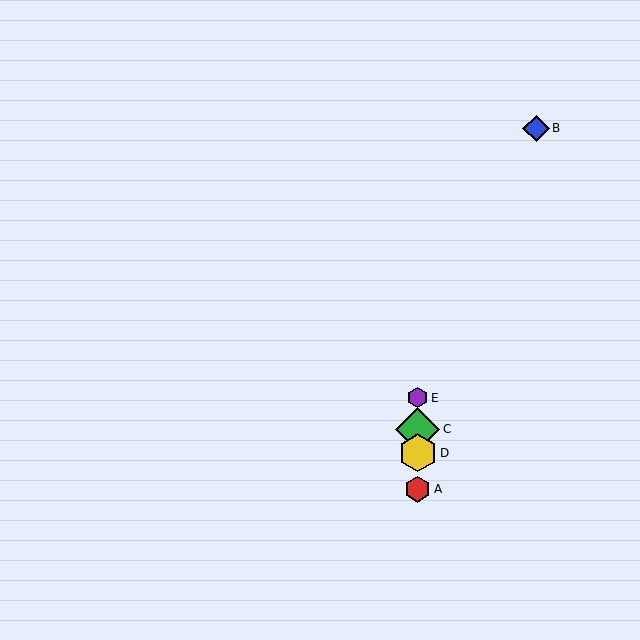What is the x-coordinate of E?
Object E is at x≈418.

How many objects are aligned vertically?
4 objects (A, C, D, E) are aligned vertically.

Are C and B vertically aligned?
No, C is at x≈418 and B is at x≈536.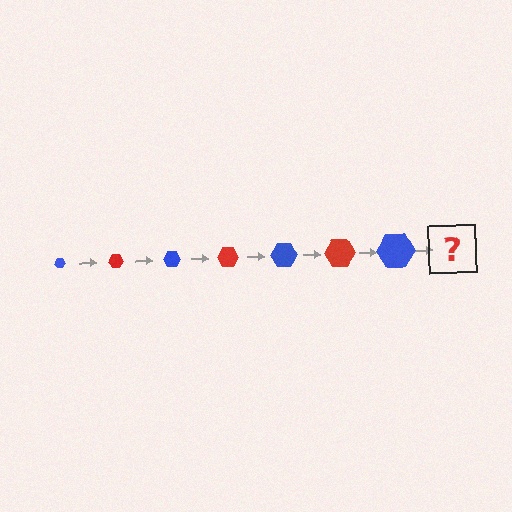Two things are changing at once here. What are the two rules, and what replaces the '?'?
The two rules are that the hexagon grows larger each step and the color cycles through blue and red. The '?' should be a red hexagon, larger than the previous one.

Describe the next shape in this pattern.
It should be a red hexagon, larger than the previous one.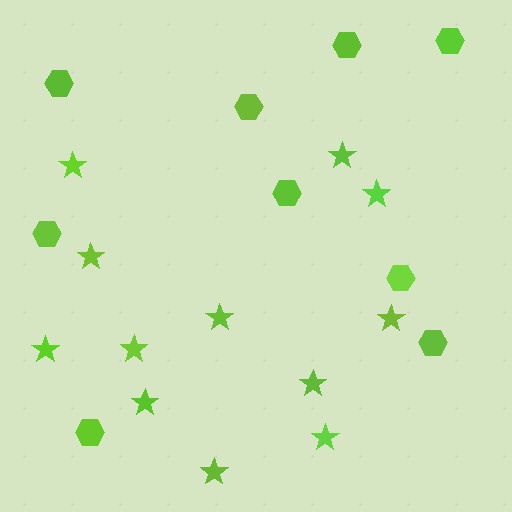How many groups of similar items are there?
There are 2 groups: one group of hexagons (9) and one group of stars (12).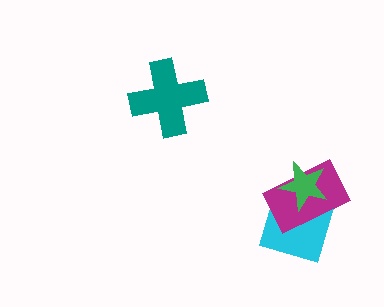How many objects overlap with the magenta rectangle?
2 objects overlap with the magenta rectangle.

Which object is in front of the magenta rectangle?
The green star is in front of the magenta rectangle.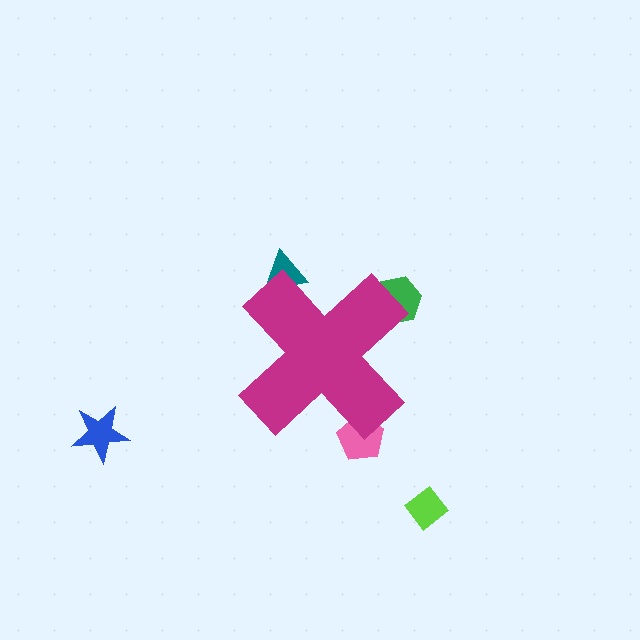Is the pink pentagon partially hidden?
Yes, the pink pentagon is partially hidden behind the magenta cross.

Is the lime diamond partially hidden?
No, the lime diamond is fully visible.